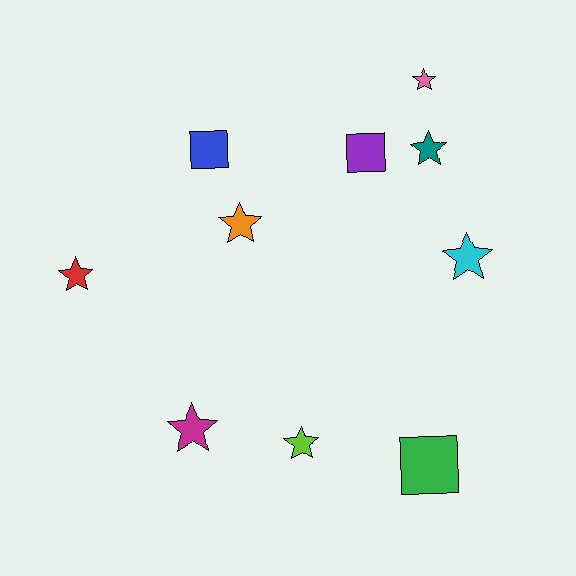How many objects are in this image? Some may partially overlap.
There are 10 objects.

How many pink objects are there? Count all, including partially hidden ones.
There is 1 pink object.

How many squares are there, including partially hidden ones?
There are 3 squares.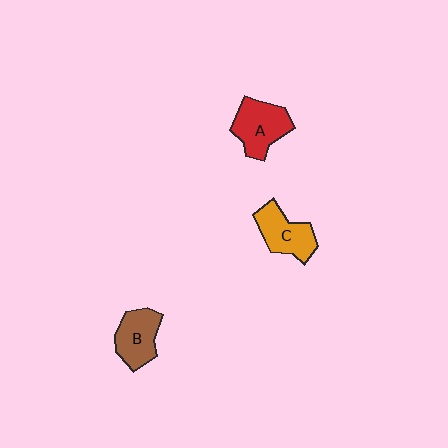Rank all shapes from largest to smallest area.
From largest to smallest: A (red), C (orange), B (brown).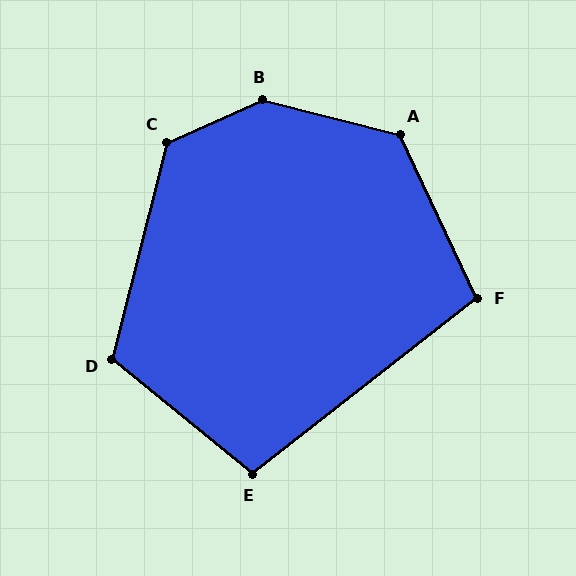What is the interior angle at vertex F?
Approximately 103 degrees (obtuse).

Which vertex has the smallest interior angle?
E, at approximately 103 degrees.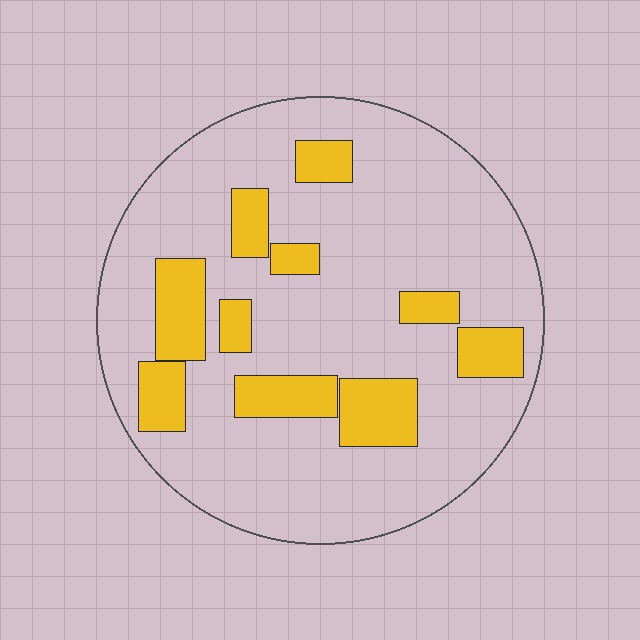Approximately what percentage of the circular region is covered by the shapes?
Approximately 20%.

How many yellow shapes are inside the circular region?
10.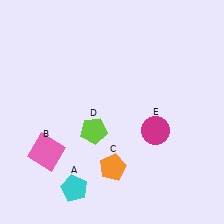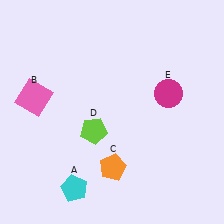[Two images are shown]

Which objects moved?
The objects that moved are: the pink square (B), the magenta circle (E).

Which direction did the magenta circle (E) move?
The magenta circle (E) moved up.